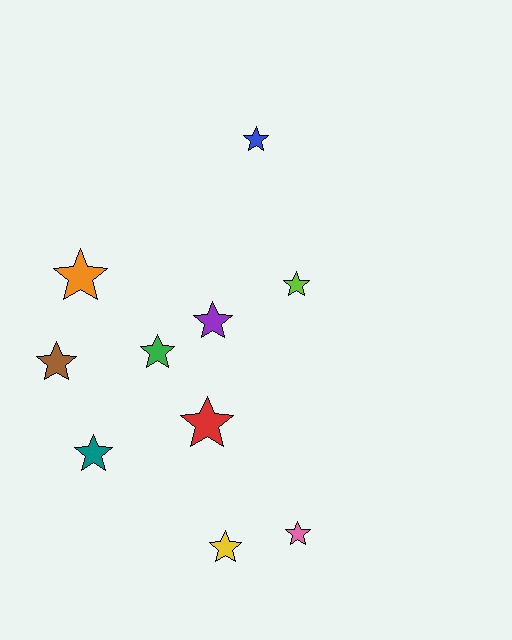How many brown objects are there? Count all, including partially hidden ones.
There is 1 brown object.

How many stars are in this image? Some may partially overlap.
There are 10 stars.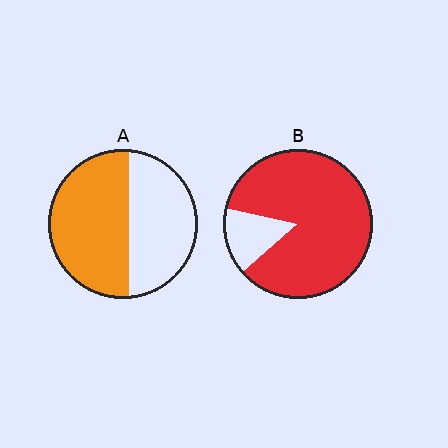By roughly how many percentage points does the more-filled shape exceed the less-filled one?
By roughly 30 percentage points (B over A).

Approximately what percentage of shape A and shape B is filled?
A is approximately 55% and B is approximately 85%.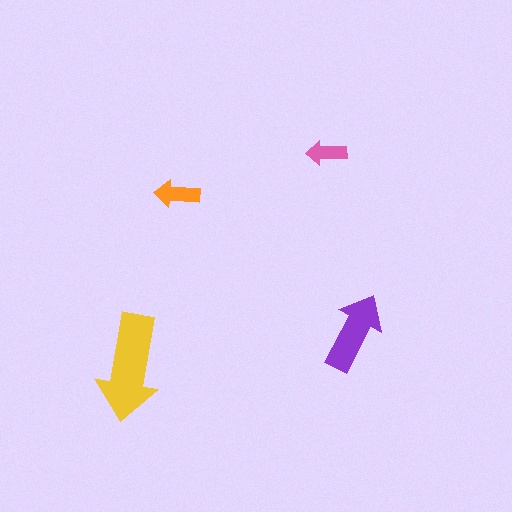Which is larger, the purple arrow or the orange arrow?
The purple one.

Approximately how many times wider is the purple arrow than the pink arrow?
About 2 times wider.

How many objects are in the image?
There are 4 objects in the image.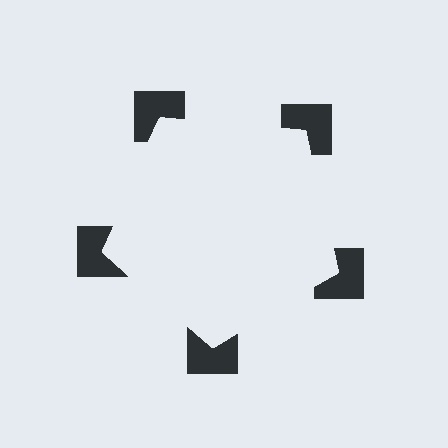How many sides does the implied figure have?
5 sides.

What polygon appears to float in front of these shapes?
An illusory pentagon — its edges are inferred from the aligned wedge cuts in the notched squares, not physically drawn.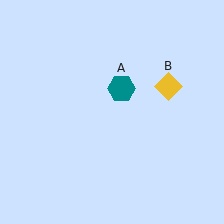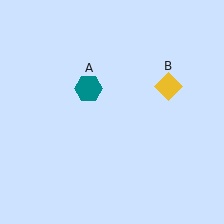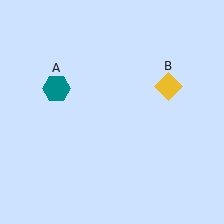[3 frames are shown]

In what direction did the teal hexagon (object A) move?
The teal hexagon (object A) moved left.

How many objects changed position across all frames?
1 object changed position: teal hexagon (object A).